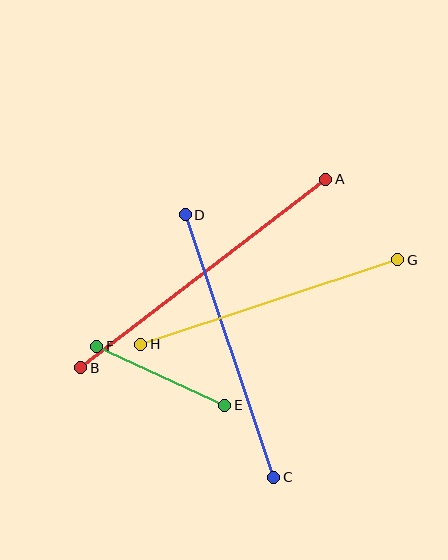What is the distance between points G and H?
The distance is approximately 271 pixels.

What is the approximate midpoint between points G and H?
The midpoint is at approximately (269, 302) pixels.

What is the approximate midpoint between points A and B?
The midpoint is at approximately (203, 273) pixels.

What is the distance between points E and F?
The distance is approximately 141 pixels.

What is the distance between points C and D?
The distance is approximately 277 pixels.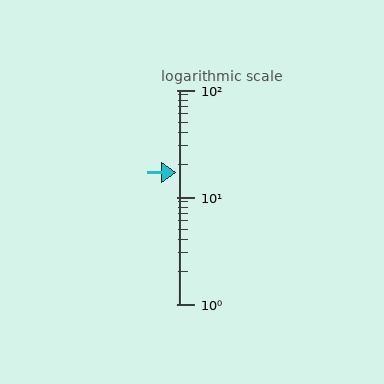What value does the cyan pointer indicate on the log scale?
The pointer indicates approximately 17.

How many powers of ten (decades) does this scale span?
The scale spans 2 decades, from 1 to 100.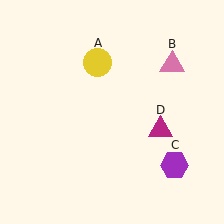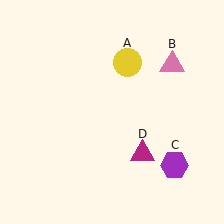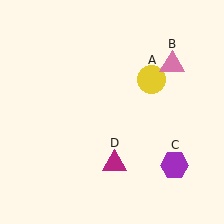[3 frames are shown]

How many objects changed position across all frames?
2 objects changed position: yellow circle (object A), magenta triangle (object D).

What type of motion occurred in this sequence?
The yellow circle (object A), magenta triangle (object D) rotated clockwise around the center of the scene.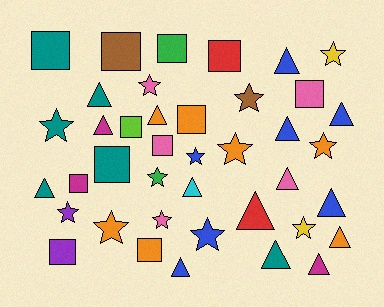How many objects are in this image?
There are 40 objects.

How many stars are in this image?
There are 13 stars.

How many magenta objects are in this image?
There are 3 magenta objects.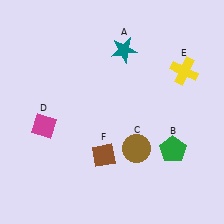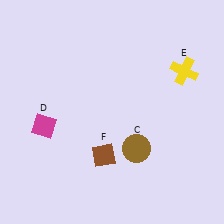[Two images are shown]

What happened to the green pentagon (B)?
The green pentagon (B) was removed in Image 2. It was in the bottom-right area of Image 1.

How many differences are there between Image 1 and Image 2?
There are 2 differences between the two images.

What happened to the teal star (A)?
The teal star (A) was removed in Image 2. It was in the top-right area of Image 1.